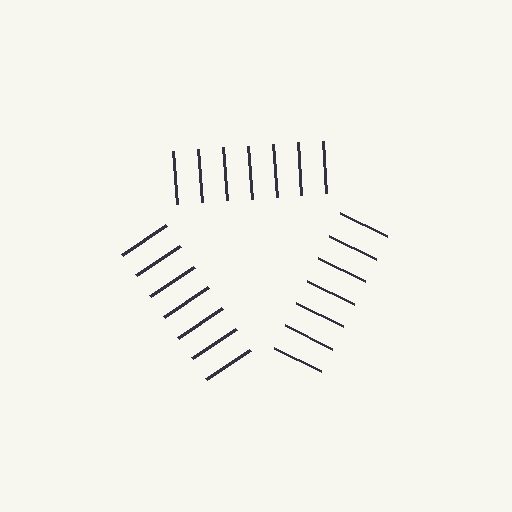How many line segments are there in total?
21 — 7 along each of the 3 edges.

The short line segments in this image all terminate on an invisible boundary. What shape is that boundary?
An illusory triangle — the line segments terminate on its edges but no continuous stroke is drawn.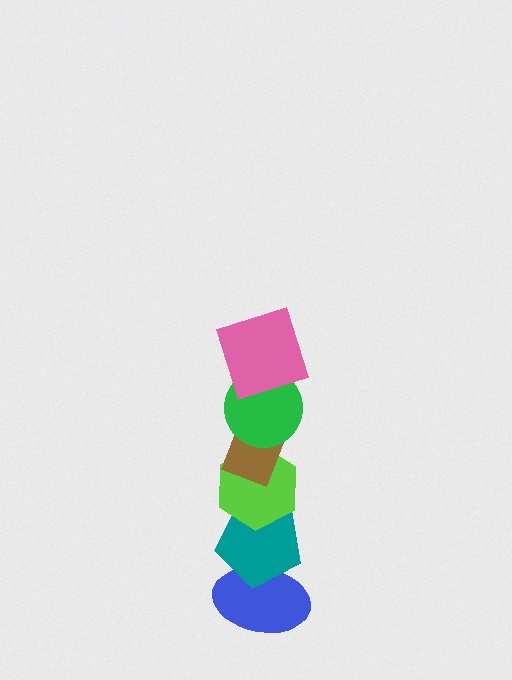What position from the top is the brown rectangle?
The brown rectangle is 3rd from the top.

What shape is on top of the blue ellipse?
The teal pentagon is on top of the blue ellipse.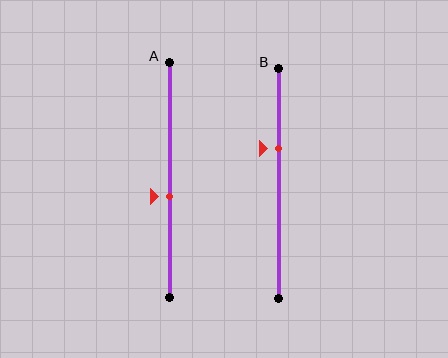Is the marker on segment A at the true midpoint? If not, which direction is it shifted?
No, the marker on segment A is shifted downward by about 7% of the segment length.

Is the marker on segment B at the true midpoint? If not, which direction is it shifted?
No, the marker on segment B is shifted upward by about 15% of the segment length.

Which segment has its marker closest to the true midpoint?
Segment A has its marker closest to the true midpoint.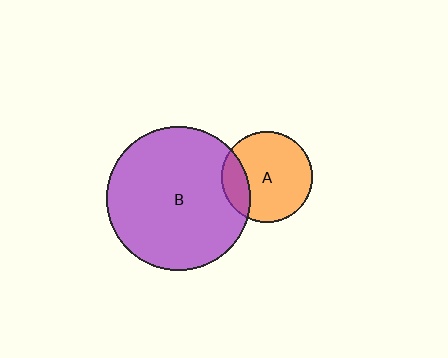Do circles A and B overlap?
Yes.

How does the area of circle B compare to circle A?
Approximately 2.5 times.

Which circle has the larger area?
Circle B (purple).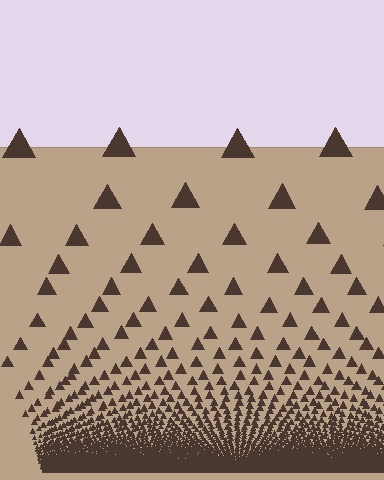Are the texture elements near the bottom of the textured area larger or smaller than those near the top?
Smaller. The gradient is inverted — elements near the bottom are smaller and denser.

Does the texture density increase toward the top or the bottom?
Density increases toward the bottom.